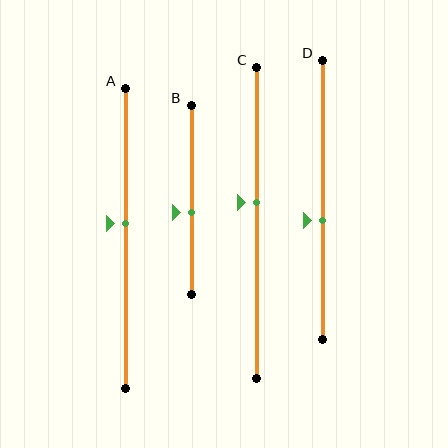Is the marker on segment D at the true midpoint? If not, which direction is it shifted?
No, the marker on segment D is shifted downward by about 7% of the segment length.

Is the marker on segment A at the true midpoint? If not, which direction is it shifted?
No, the marker on segment A is shifted upward by about 5% of the segment length.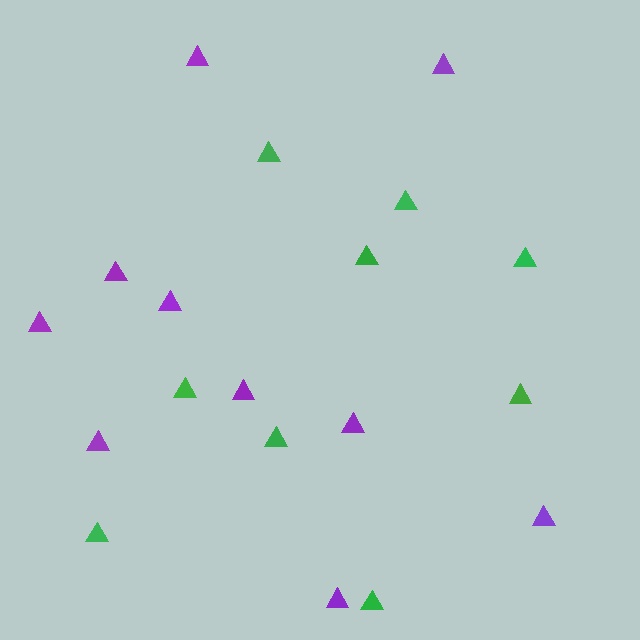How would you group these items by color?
There are 2 groups: one group of green triangles (9) and one group of purple triangles (10).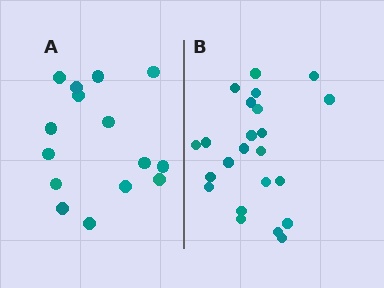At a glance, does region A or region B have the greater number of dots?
Region B (the right region) has more dots.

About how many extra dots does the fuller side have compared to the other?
Region B has roughly 8 or so more dots than region A.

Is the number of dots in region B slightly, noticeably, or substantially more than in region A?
Region B has substantially more. The ratio is roughly 1.5 to 1.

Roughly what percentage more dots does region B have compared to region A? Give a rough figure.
About 55% more.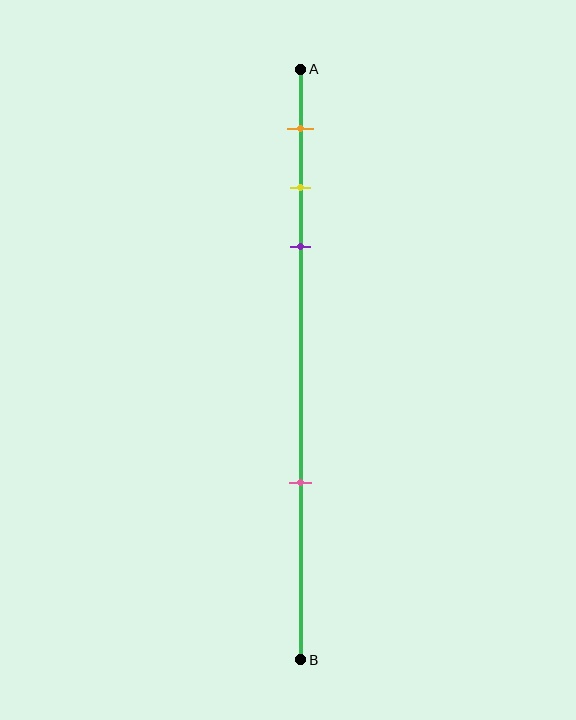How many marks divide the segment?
There are 4 marks dividing the segment.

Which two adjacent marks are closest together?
The yellow and purple marks are the closest adjacent pair.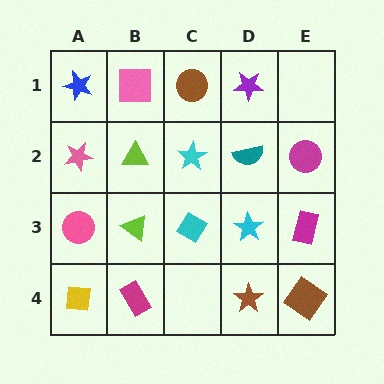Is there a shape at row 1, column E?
No, that cell is empty.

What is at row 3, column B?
A lime triangle.